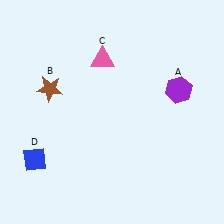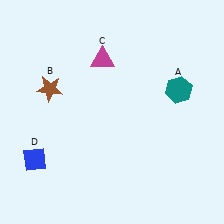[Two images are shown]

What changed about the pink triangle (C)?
In Image 1, C is pink. In Image 2, it changed to magenta.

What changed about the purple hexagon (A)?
In Image 1, A is purple. In Image 2, it changed to teal.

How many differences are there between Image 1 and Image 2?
There are 2 differences between the two images.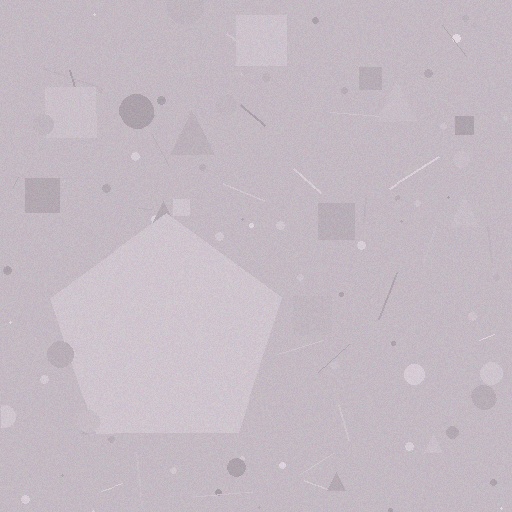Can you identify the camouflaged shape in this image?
The camouflaged shape is a pentagon.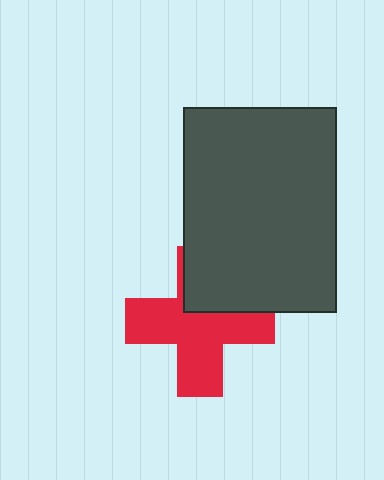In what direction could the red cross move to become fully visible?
The red cross could move down. That would shift it out from behind the dark gray rectangle entirely.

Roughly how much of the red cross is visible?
Most of it is visible (roughly 70%).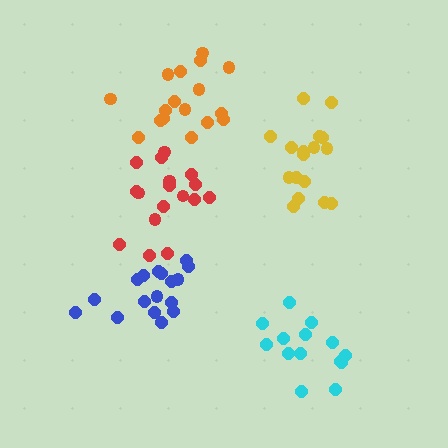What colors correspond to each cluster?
The clusters are colored: blue, red, orange, yellow, cyan.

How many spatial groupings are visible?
There are 5 spatial groupings.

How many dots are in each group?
Group 1: 17 dots, Group 2: 17 dots, Group 3: 17 dots, Group 4: 17 dots, Group 5: 14 dots (82 total).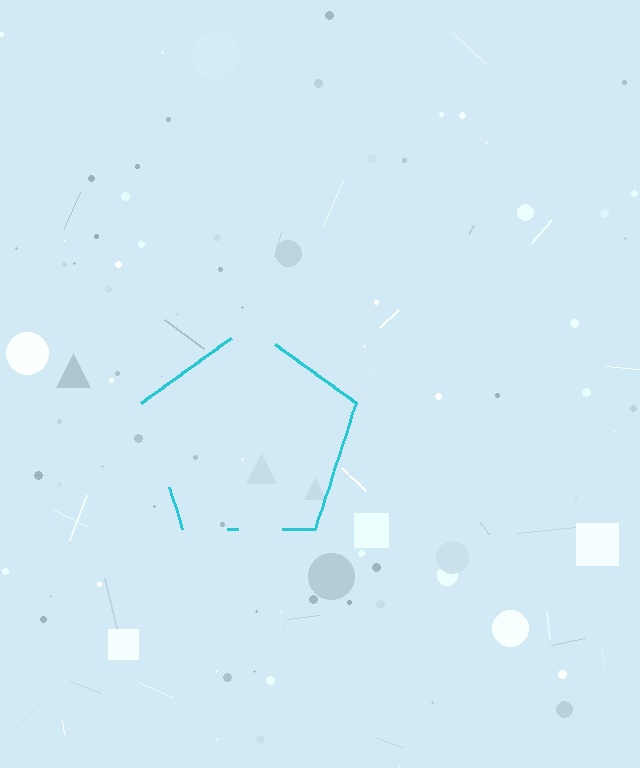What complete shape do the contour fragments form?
The contour fragments form a pentagon.